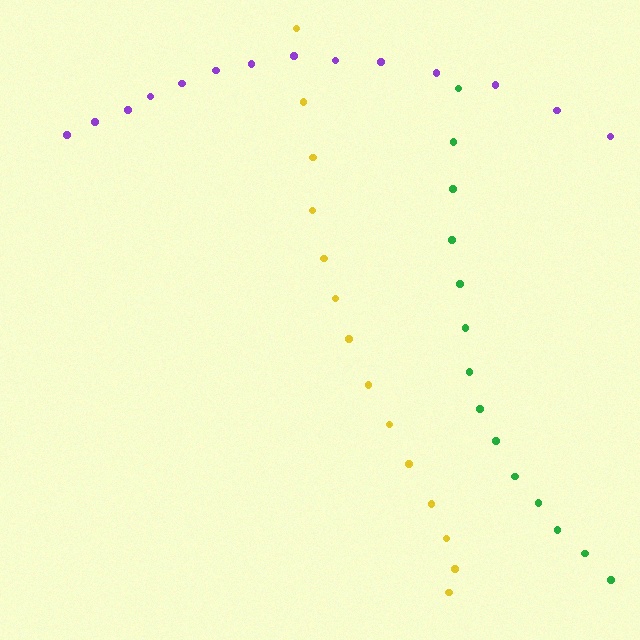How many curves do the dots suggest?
There are 3 distinct paths.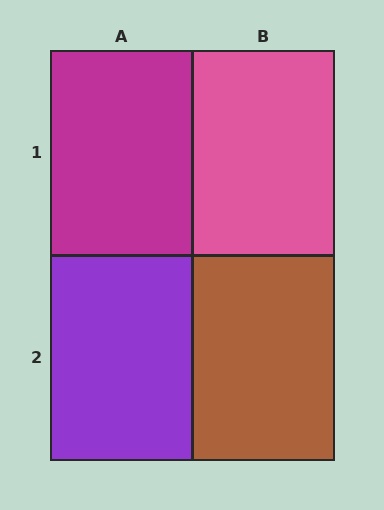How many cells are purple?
1 cell is purple.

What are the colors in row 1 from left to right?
Magenta, pink.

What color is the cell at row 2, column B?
Brown.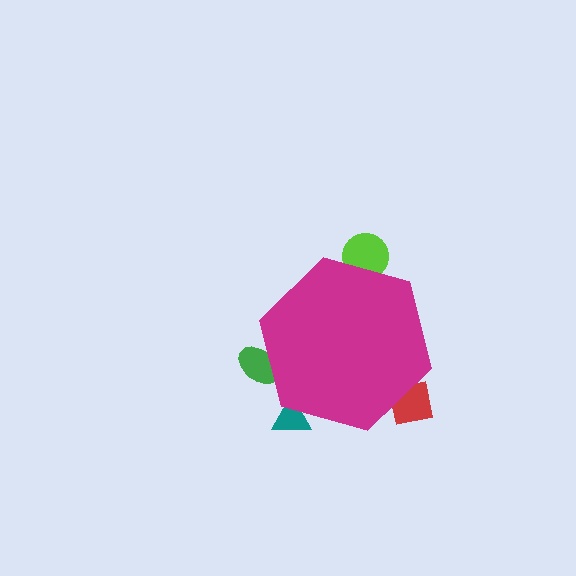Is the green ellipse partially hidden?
Yes, the green ellipse is partially hidden behind the magenta hexagon.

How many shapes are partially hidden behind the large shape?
4 shapes are partially hidden.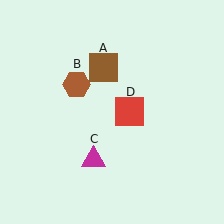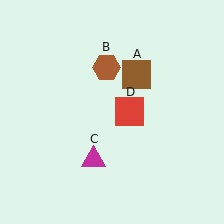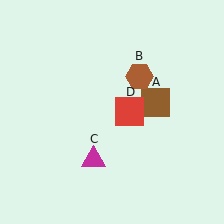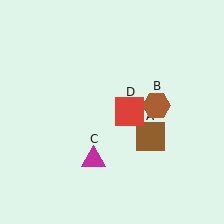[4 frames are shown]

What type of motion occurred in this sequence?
The brown square (object A), brown hexagon (object B) rotated clockwise around the center of the scene.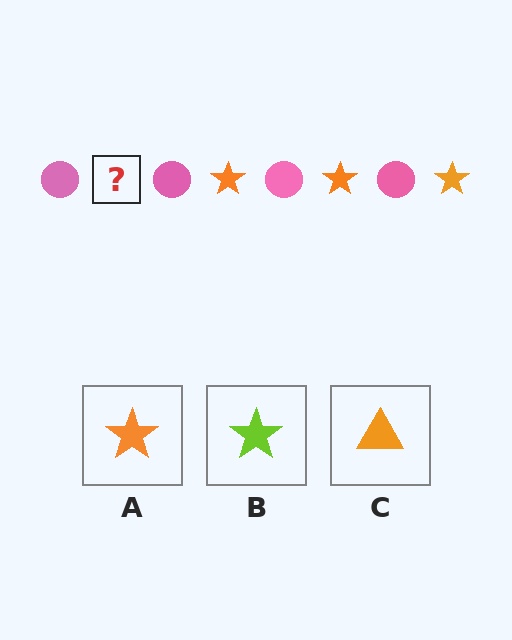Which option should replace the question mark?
Option A.